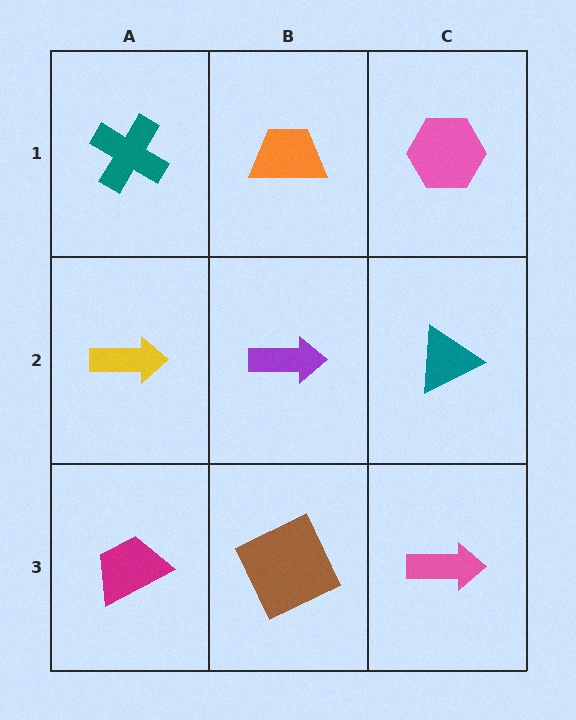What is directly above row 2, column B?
An orange trapezoid.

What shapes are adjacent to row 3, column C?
A teal triangle (row 2, column C), a brown square (row 3, column B).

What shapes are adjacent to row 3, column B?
A purple arrow (row 2, column B), a magenta trapezoid (row 3, column A), a pink arrow (row 3, column C).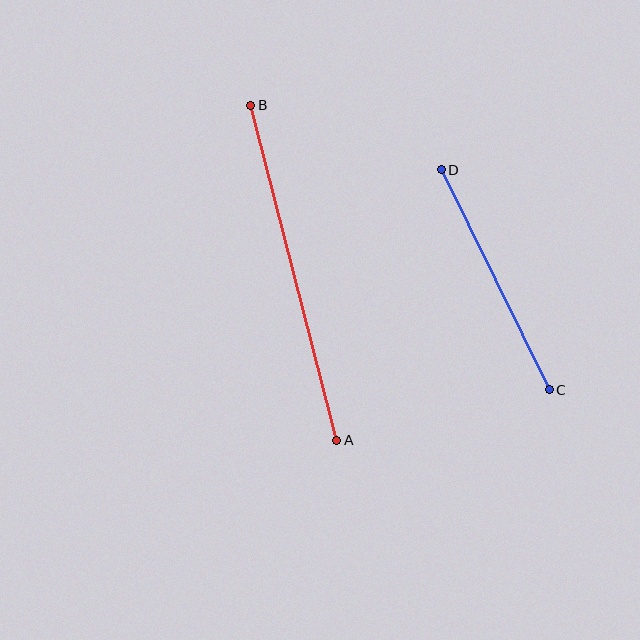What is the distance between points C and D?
The distance is approximately 245 pixels.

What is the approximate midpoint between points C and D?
The midpoint is at approximately (495, 280) pixels.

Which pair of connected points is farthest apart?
Points A and B are farthest apart.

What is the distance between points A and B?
The distance is approximately 345 pixels.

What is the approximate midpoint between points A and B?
The midpoint is at approximately (294, 273) pixels.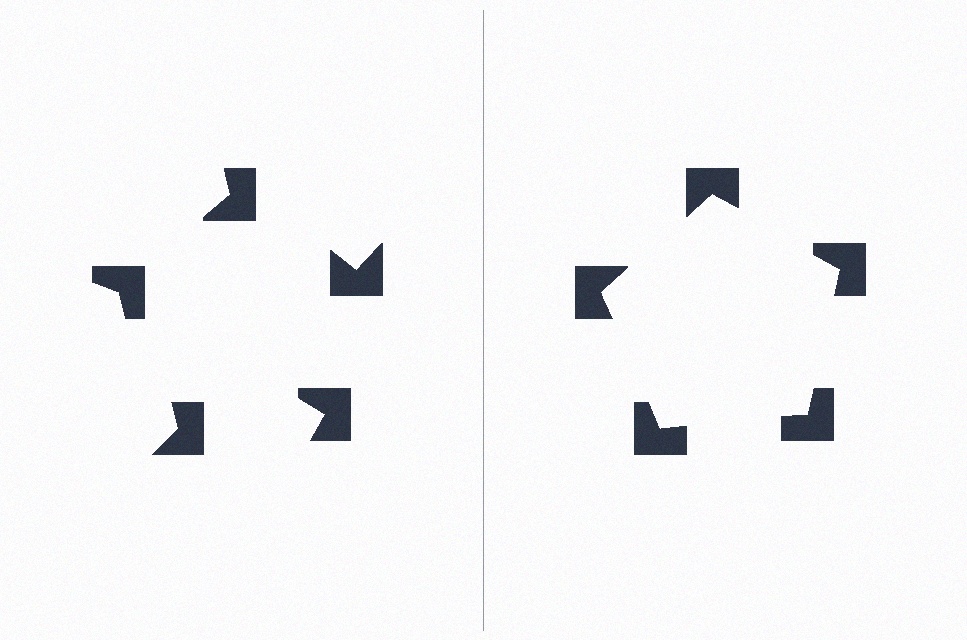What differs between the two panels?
The notched squares are positioned identically on both sides; only the wedge orientations differ. On the right they align to a pentagon; on the left they are misaligned.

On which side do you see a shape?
An illusory pentagon appears on the right side. On the left side the wedge cuts are rotated, so no coherent shape forms.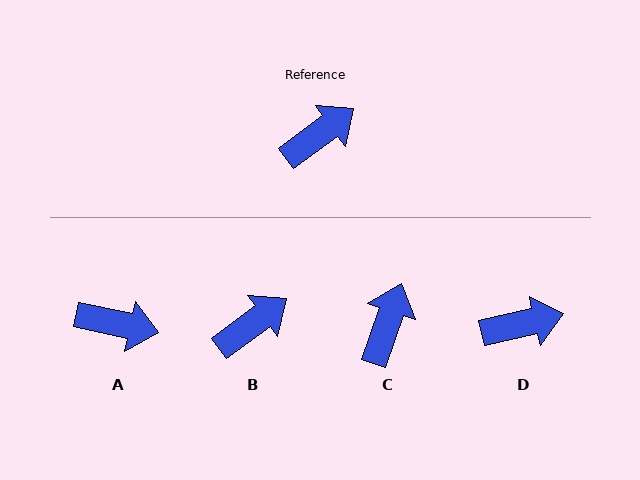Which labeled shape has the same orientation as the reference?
B.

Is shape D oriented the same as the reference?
No, it is off by about 23 degrees.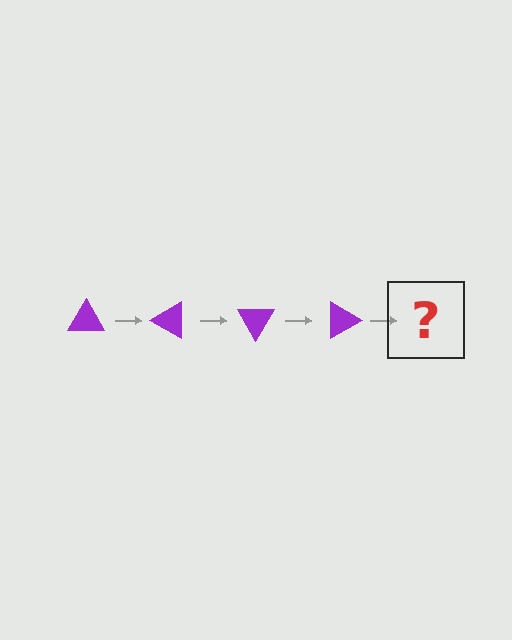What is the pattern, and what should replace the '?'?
The pattern is that the triangle rotates 30 degrees each step. The '?' should be a purple triangle rotated 120 degrees.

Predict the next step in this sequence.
The next step is a purple triangle rotated 120 degrees.